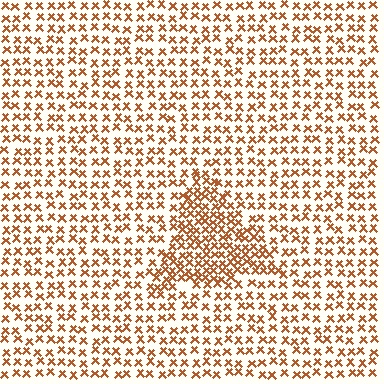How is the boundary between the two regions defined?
The boundary is defined by a change in element density (approximately 1.9x ratio). All elements are the same color, size, and shape.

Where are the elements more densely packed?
The elements are more densely packed inside the triangle boundary.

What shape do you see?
I see a triangle.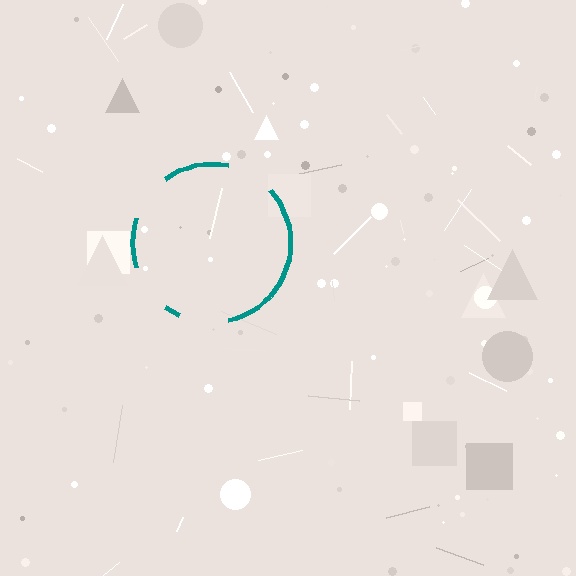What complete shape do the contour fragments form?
The contour fragments form a circle.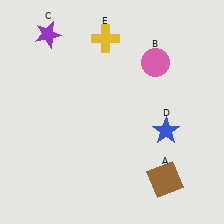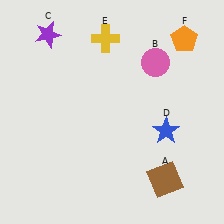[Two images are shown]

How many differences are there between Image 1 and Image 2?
There is 1 difference between the two images.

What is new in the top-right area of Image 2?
An orange pentagon (F) was added in the top-right area of Image 2.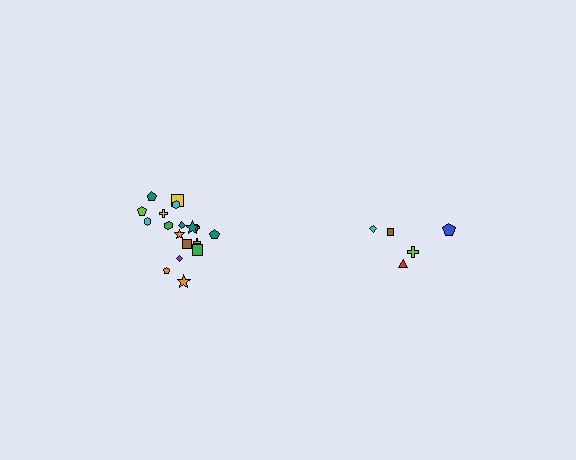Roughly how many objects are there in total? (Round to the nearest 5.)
Roughly 25 objects in total.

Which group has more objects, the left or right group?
The left group.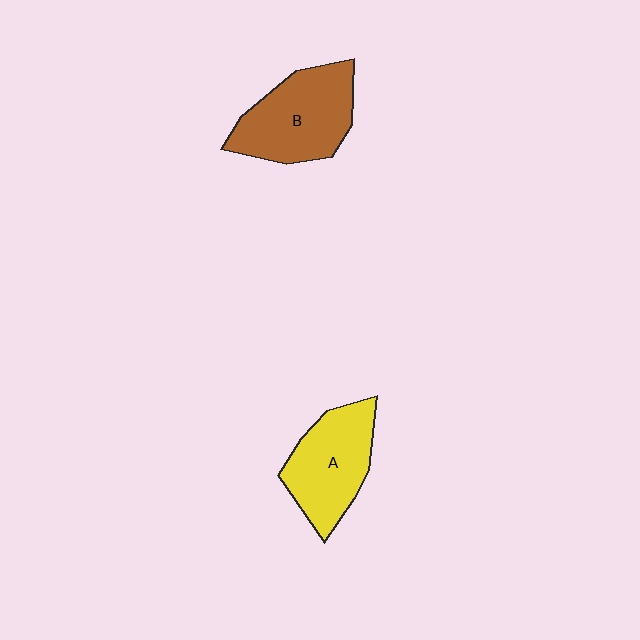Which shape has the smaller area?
Shape A (yellow).